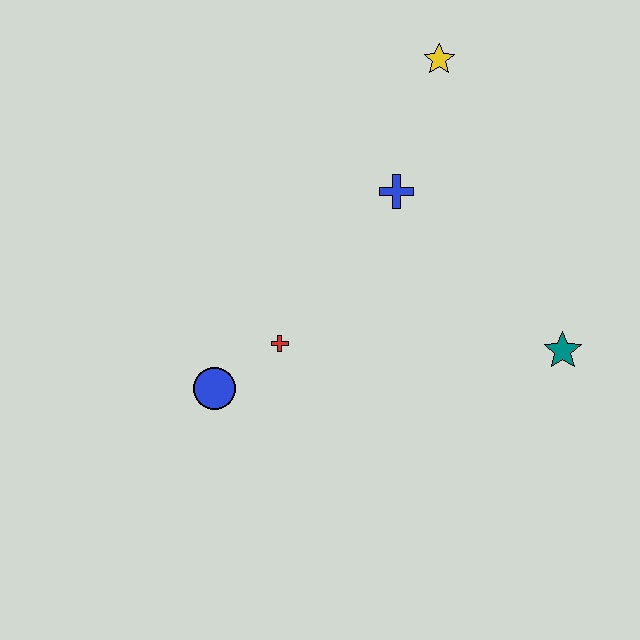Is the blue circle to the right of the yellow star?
No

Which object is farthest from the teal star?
The blue circle is farthest from the teal star.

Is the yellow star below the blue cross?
No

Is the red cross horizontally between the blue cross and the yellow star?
No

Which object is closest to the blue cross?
The yellow star is closest to the blue cross.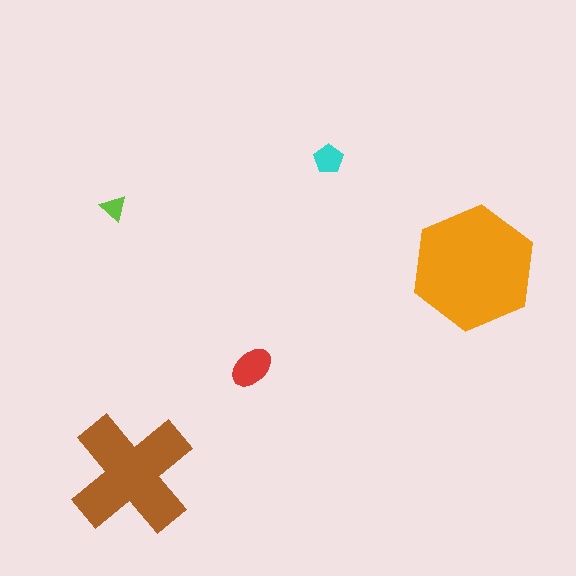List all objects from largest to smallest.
The orange hexagon, the brown cross, the red ellipse, the cyan pentagon, the lime triangle.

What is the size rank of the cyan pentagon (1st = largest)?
4th.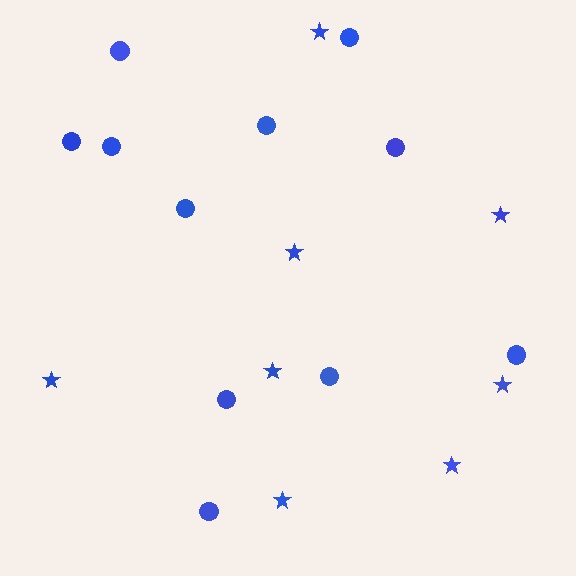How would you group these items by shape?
There are 2 groups: one group of stars (8) and one group of circles (11).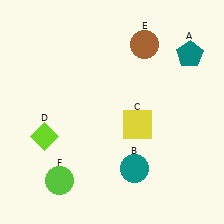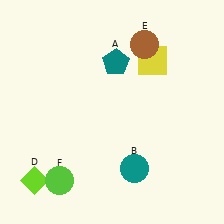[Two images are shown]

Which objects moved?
The objects that moved are: the teal pentagon (A), the yellow square (C), the lime diamond (D).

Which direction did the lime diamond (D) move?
The lime diamond (D) moved down.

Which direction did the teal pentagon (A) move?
The teal pentagon (A) moved left.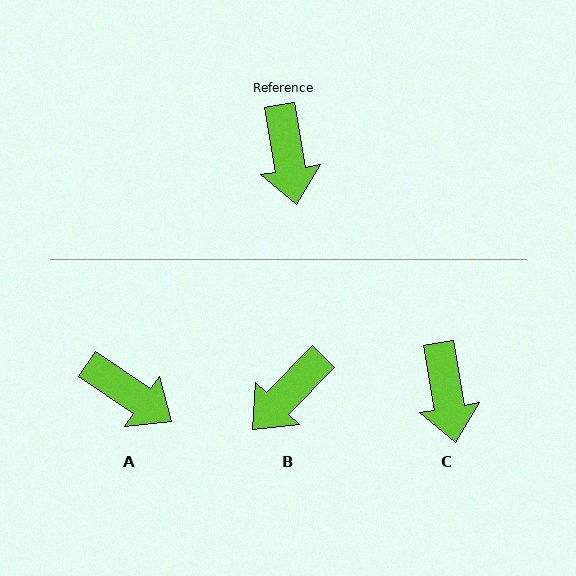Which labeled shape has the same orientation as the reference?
C.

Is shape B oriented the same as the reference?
No, it is off by about 54 degrees.